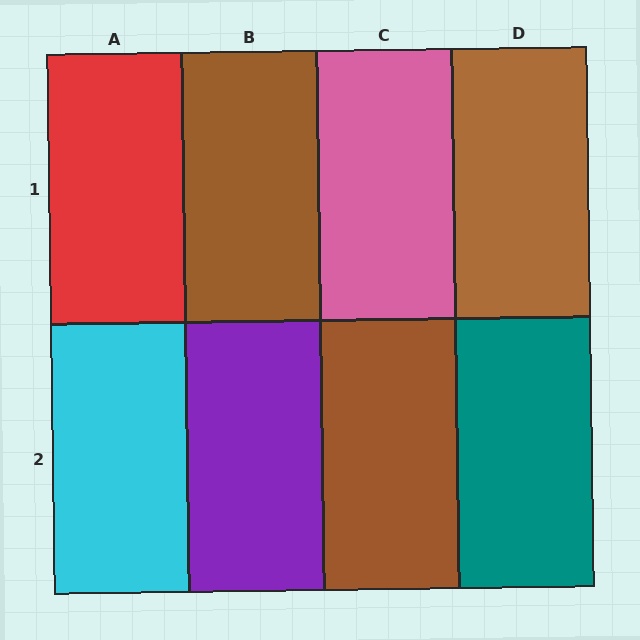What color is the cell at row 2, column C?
Brown.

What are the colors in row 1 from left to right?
Red, brown, pink, brown.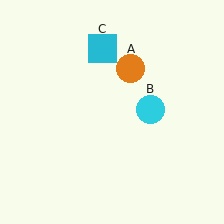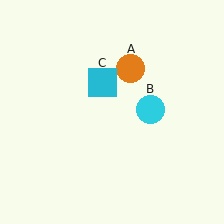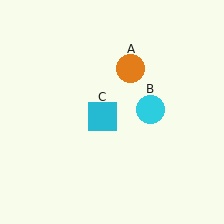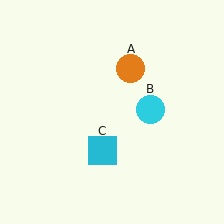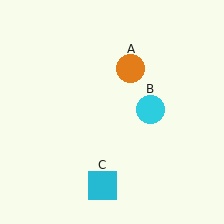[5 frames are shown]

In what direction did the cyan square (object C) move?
The cyan square (object C) moved down.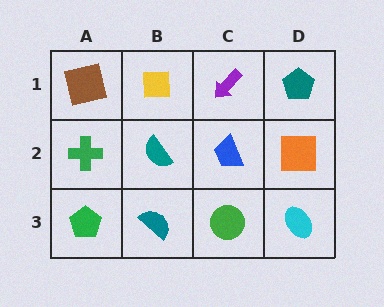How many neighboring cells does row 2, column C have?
4.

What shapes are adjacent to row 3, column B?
A teal semicircle (row 2, column B), a green pentagon (row 3, column A), a green circle (row 3, column C).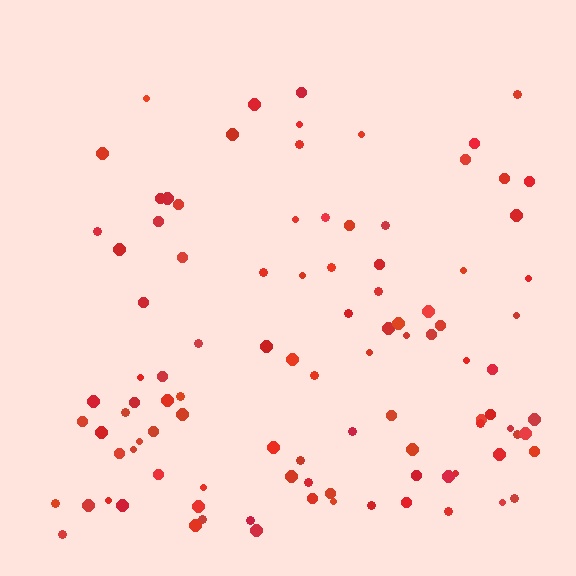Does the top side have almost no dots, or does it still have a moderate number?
Still a moderate number, just noticeably fewer than the bottom.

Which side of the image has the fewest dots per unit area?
The top.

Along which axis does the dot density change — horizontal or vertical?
Vertical.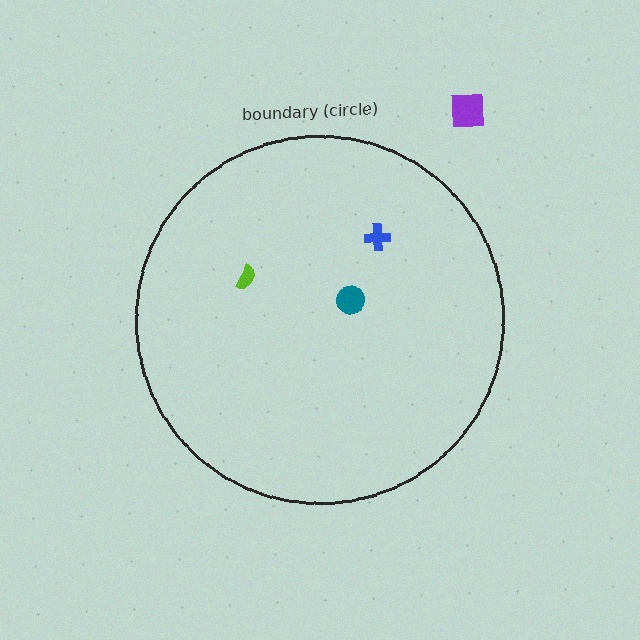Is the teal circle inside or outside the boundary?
Inside.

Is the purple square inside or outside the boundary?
Outside.